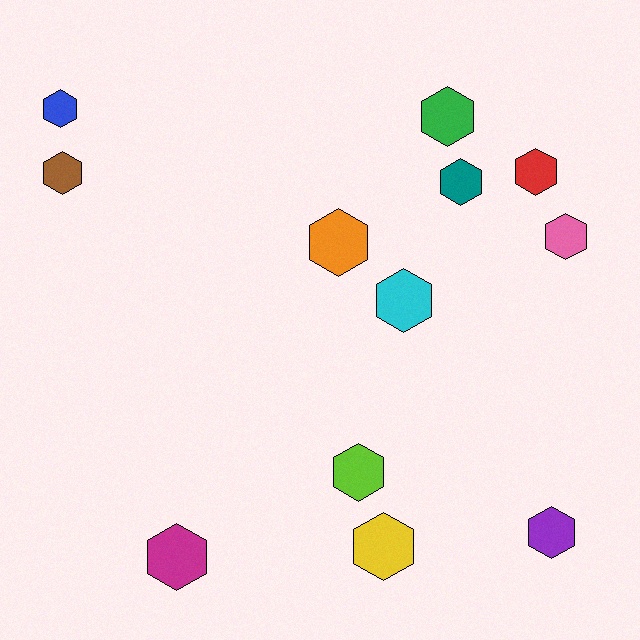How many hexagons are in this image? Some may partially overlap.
There are 12 hexagons.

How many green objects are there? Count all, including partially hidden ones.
There is 1 green object.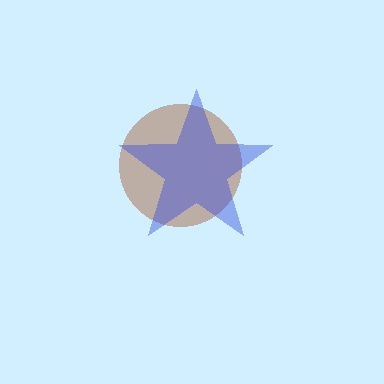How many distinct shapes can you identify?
There are 2 distinct shapes: a brown circle, a blue star.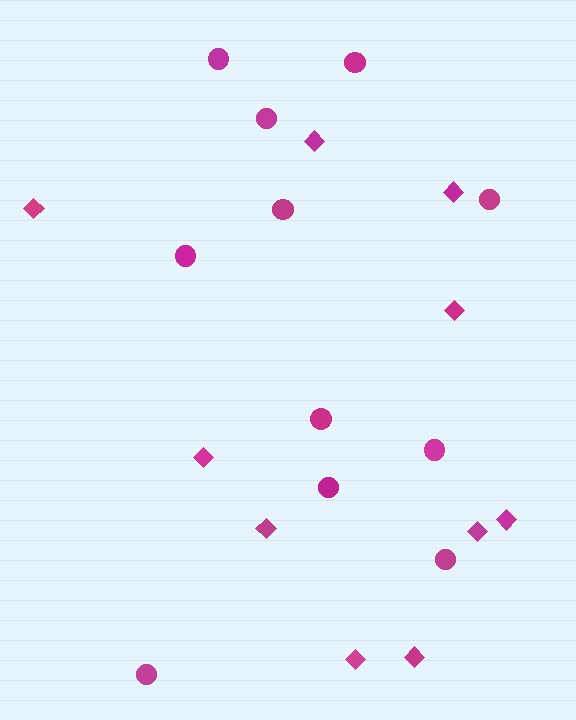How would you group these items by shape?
There are 2 groups: one group of circles (11) and one group of diamonds (10).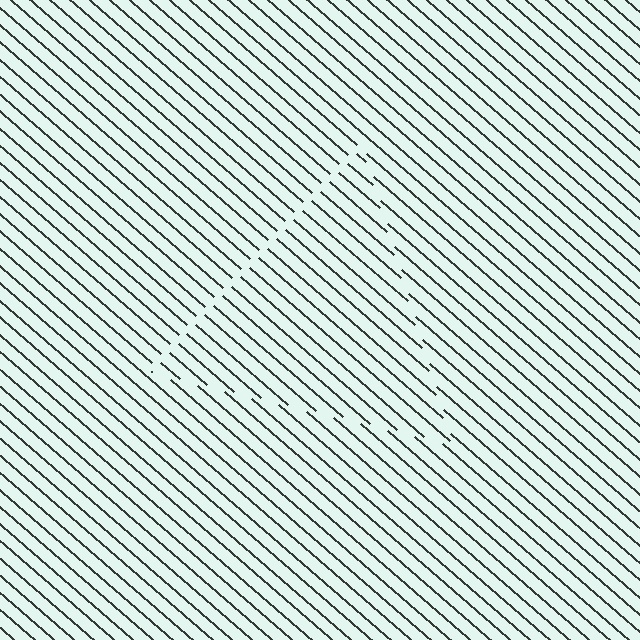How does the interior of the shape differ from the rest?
The interior of the shape contains the same grating, shifted by half a period — the contour is defined by the phase discontinuity where line-ends from the inner and outer gratings abut.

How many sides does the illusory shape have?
3 sides — the line-ends trace a triangle.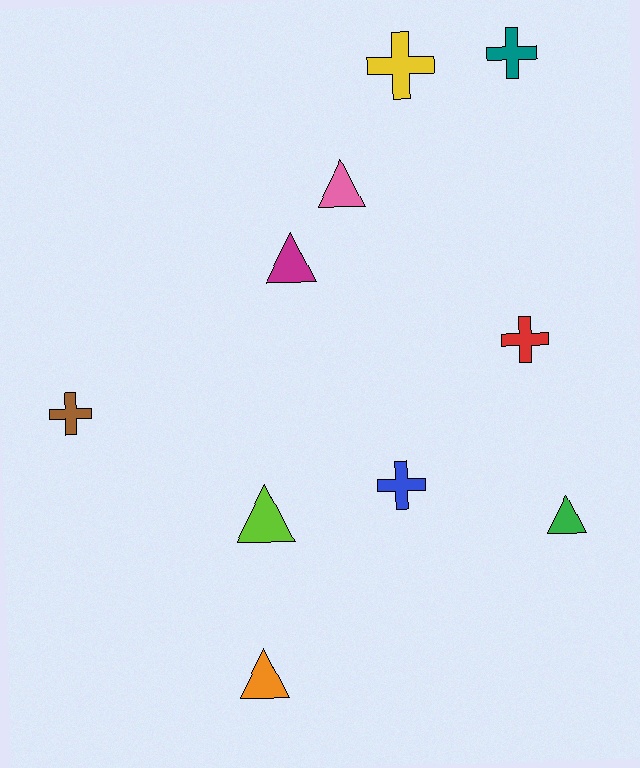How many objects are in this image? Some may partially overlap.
There are 10 objects.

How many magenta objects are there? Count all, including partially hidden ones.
There is 1 magenta object.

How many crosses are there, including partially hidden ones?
There are 5 crosses.